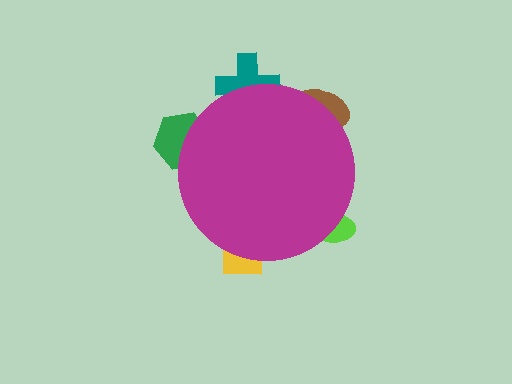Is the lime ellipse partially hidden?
Yes, the lime ellipse is partially hidden behind the magenta circle.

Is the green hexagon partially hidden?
Yes, the green hexagon is partially hidden behind the magenta circle.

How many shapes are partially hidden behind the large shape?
5 shapes are partially hidden.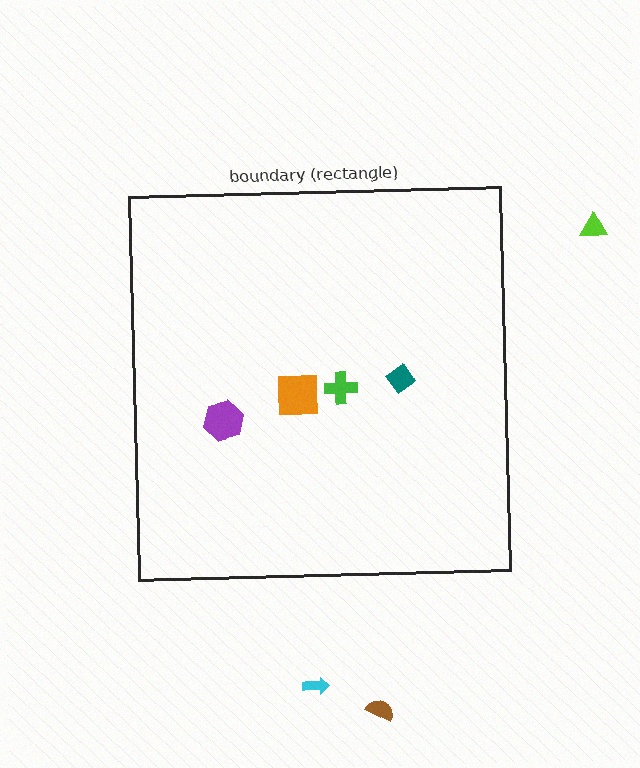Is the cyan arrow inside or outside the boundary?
Outside.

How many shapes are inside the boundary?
4 inside, 3 outside.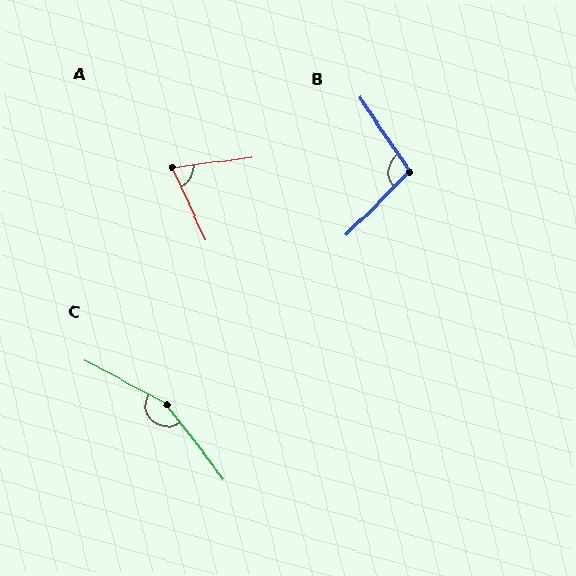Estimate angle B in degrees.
Approximately 101 degrees.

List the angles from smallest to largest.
A (72°), B (101°), C (155°).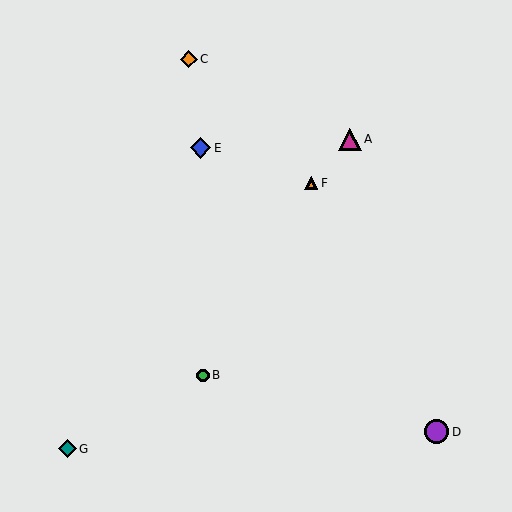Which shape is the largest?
The purple circle (labeled D) is the largest.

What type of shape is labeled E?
Shape E is a blue diamond.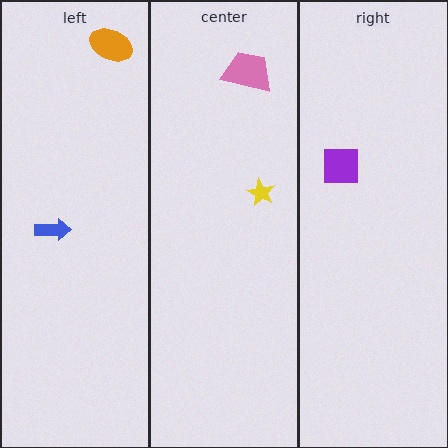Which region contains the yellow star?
The center region.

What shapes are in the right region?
The purple square.